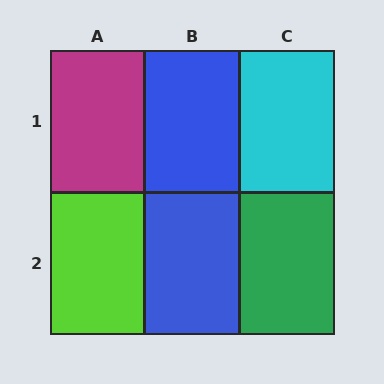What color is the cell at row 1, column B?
Blue.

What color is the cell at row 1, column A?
Magenta.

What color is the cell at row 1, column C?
Cyan.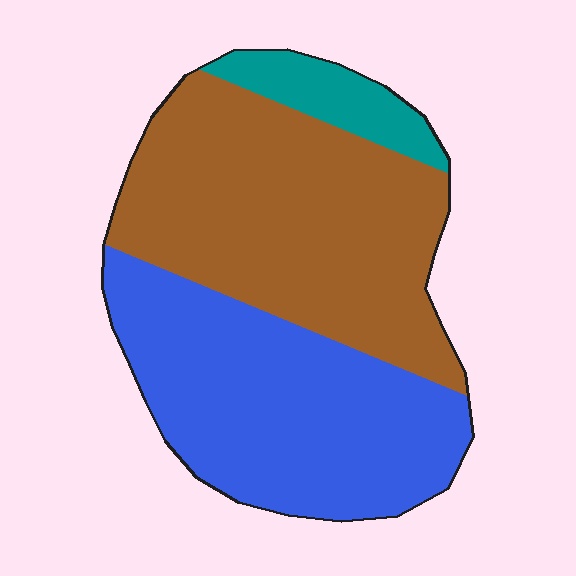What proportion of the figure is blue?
Blue takes up between a third and a half of the figure.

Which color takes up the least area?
Teal, at roughly 10%.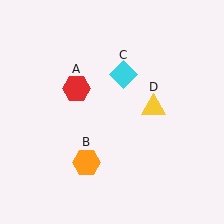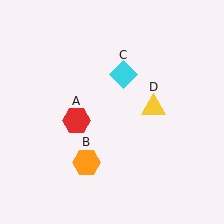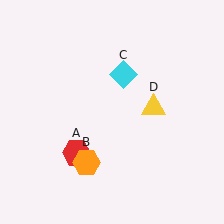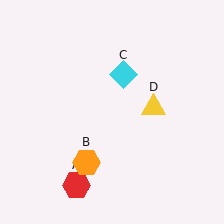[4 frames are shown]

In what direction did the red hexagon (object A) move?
The red hexagon (object A) moved down.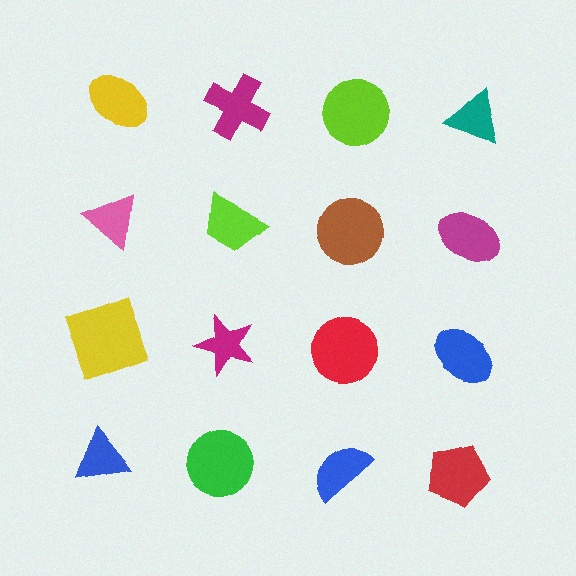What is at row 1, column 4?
A teal triangle.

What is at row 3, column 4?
A blue ellipse.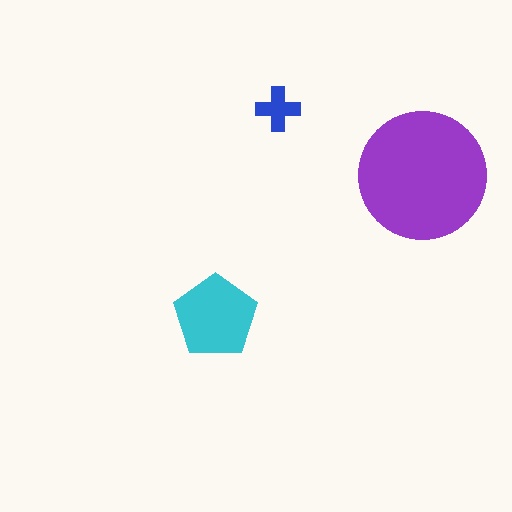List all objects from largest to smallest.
The purple circle, the cyan pentagon, the blue cross.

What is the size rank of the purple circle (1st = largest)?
1st.